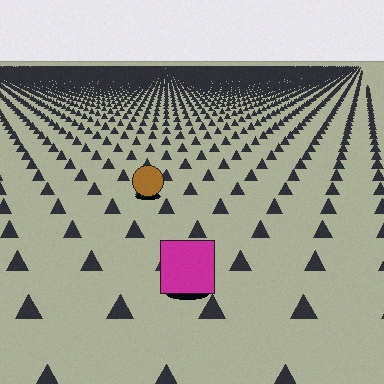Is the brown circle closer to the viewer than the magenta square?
No. The magenta square is closer — you can tell from the texture gradient: the ground texture is coarser near it.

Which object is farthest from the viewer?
The brown circle is farthest from the viewer. It appears smaller and the ground texture around it is denser.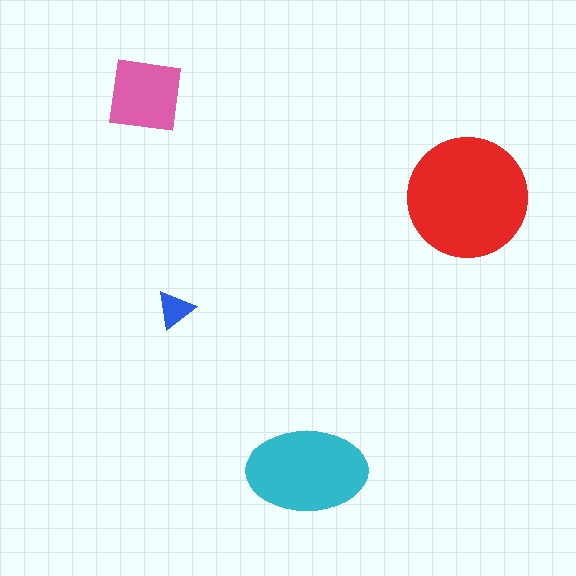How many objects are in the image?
There are 4 objects in the image.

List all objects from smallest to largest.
The blue triangle, the pink square, the cyan ellipse, the red circle.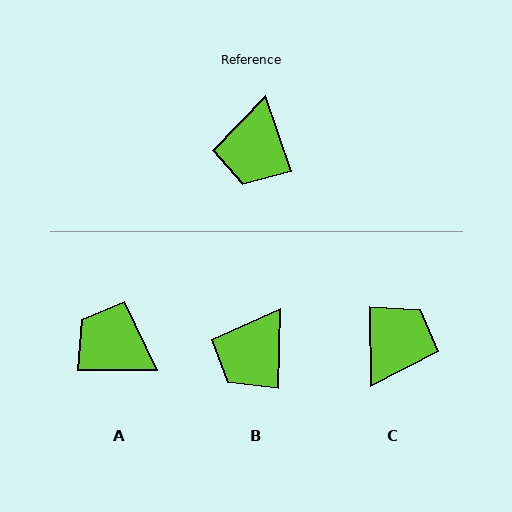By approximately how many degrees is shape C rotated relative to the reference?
Approximately 161 degrees counter-clockwise.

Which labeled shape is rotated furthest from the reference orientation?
C, about 161 degrees away.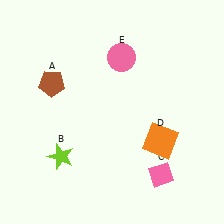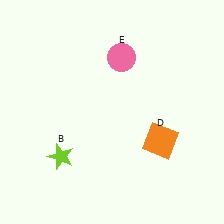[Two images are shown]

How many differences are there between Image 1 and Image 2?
There are 2 differences between the two images.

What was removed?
The brown pentagon (A), the pink diamond (C) were removed in Image 2.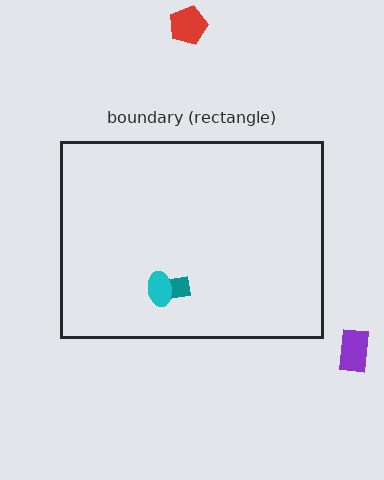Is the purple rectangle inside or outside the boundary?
Outside.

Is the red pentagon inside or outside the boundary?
Outside.